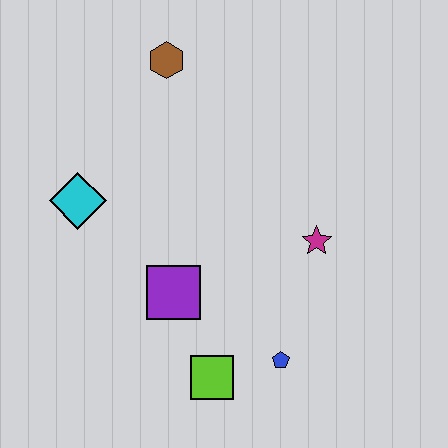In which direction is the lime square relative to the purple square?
The lime square is below the purple square.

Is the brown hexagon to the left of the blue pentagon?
Yes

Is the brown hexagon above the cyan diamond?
Yes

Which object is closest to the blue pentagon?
The lime square is closest to the blue pentagon.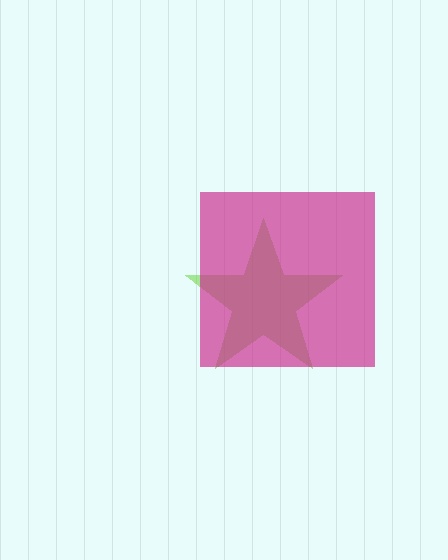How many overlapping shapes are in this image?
There are 2 overlapping shapes in the image.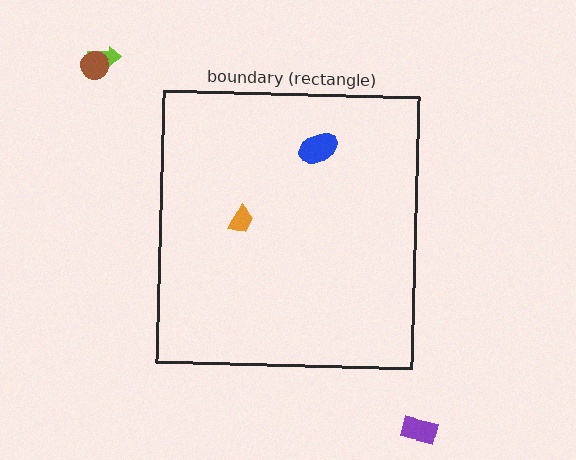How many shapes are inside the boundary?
2 inside, 3 outside.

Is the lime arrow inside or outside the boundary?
Outside.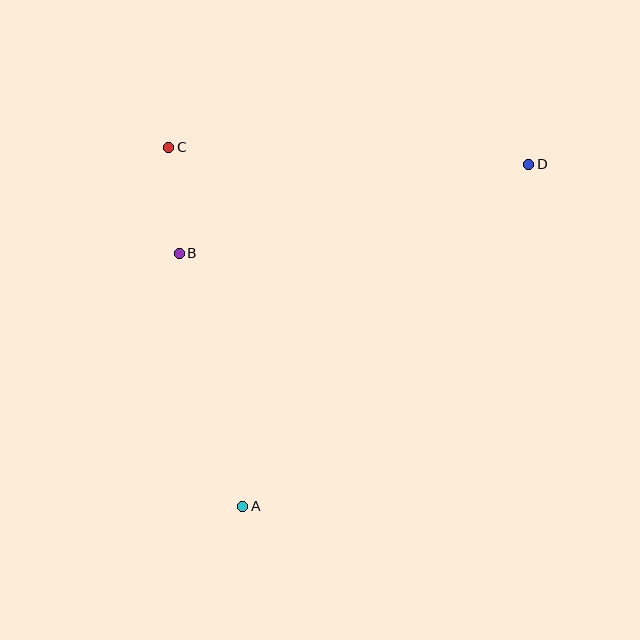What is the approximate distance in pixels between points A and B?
The distance between A and B is approximately 261 pixels.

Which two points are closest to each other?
Points B and C are closest to each other.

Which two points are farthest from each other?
Points A and D are farthest from each other.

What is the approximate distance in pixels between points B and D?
The distance between B and D is approximately 361 pixels.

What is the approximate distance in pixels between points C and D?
The distance between C and D is approximately 360 pixels.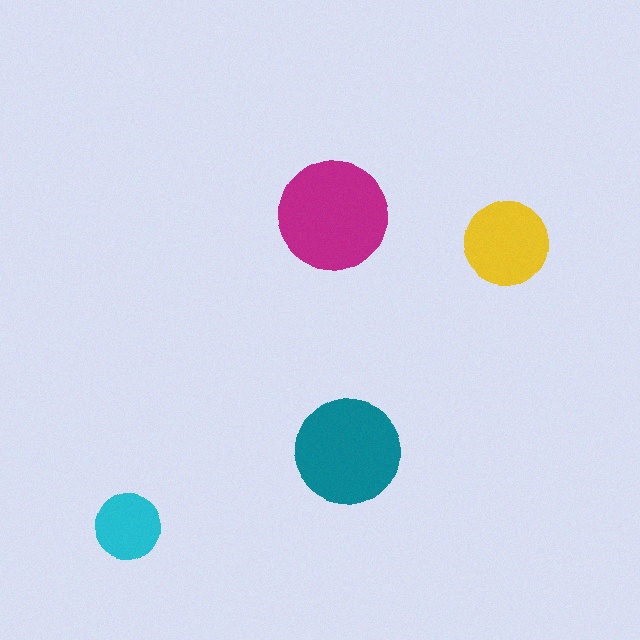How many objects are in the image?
There are 4 objects in the image.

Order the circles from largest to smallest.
the magenta one, the teal one, the yellow one, the cyan one.